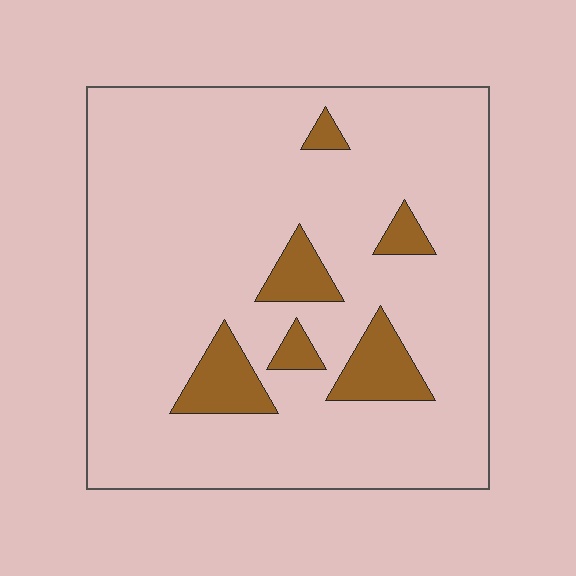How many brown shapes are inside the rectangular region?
6.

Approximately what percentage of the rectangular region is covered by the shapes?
Approximately 10%.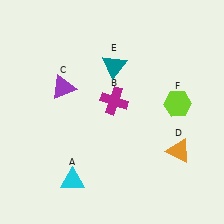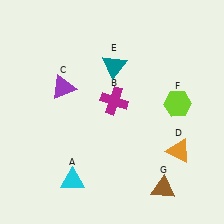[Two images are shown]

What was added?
A brown triangle (G) was added in Image 2.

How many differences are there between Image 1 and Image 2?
There is 1 difference between the two images.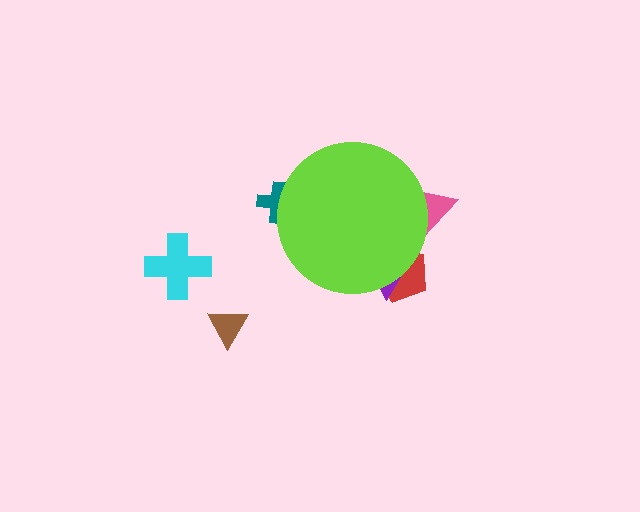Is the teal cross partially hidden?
Yes, the teal cross is partially hidden behind the lime circle.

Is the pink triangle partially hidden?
Yes, the pink triangle is partially hidden behind the lime circle.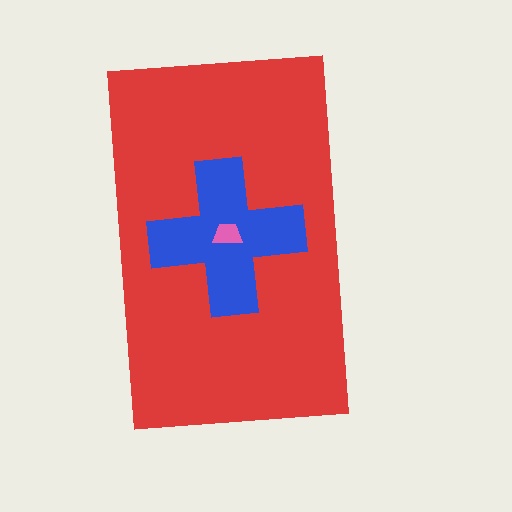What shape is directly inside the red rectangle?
The blue cross.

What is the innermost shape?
The pink trapezoid.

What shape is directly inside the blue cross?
The pink trapezoid.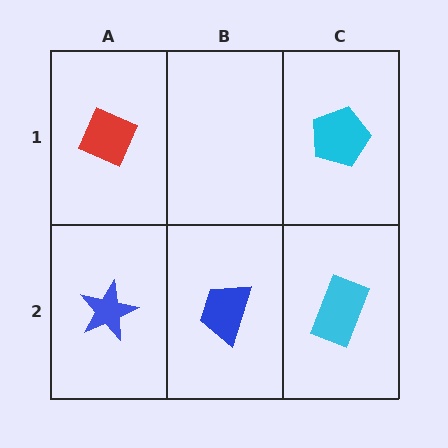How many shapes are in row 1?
2 shapes.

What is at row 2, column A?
A blue star.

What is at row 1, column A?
A red diamond.